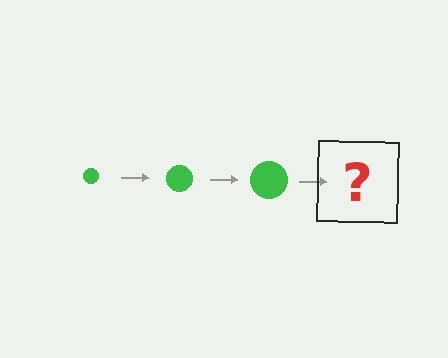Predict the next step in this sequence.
The next step is a green circle, larger than the previous one.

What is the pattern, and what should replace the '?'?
The pattern is that the circle gets progressively larger each step. The '?' should be a green circle, larger than the previous one.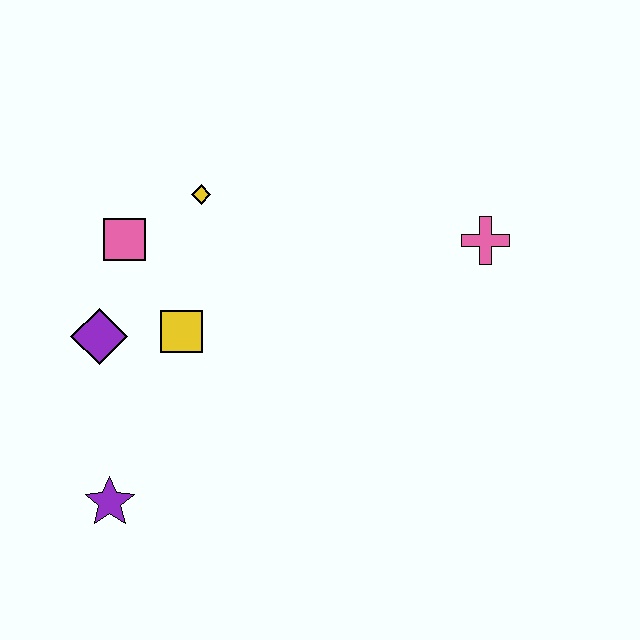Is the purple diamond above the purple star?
Yes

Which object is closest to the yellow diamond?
The pink square is closest to the yellow diamond.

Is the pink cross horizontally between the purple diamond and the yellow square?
No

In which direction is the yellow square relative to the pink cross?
The yellow square is to the left of the pink cross.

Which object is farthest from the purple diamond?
The pink cross is farthest from the purple diamond.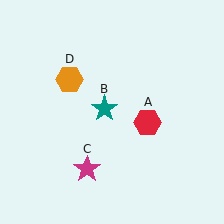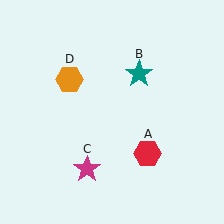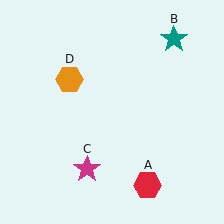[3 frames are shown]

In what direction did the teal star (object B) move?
The teal star (object B) moved up and to the right.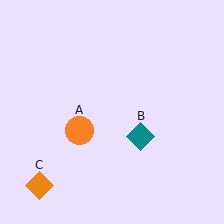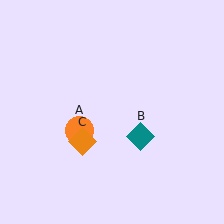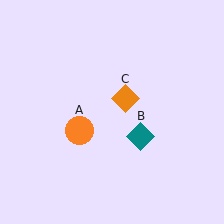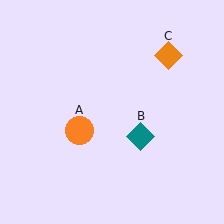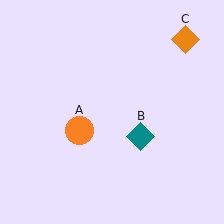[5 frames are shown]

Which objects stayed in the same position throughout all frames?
Orange circle (object A) and teal diamond (object B) remained stationary.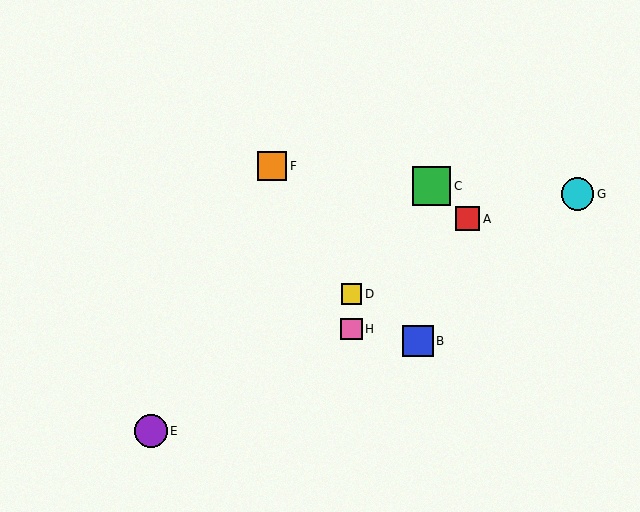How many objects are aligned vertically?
2 objects (D, H) are aligned vertically.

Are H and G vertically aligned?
No, H is at x≈352 and G is at x≈577.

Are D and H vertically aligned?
Yes, both are at x≈352.